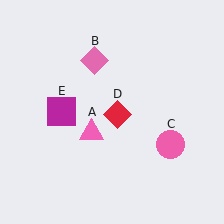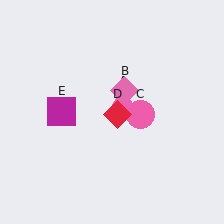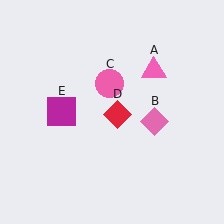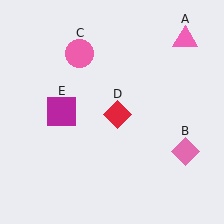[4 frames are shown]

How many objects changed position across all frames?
3 objects changed position: pink triangle (object A), pink diamond (object B), pink circle (object C).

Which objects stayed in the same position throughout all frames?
Red diamond (object D) and magenta square (object E) remained stationary.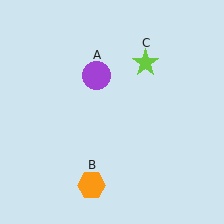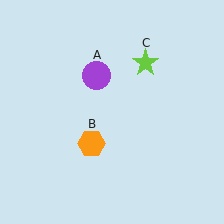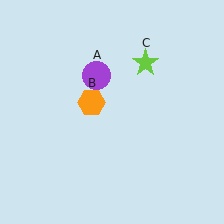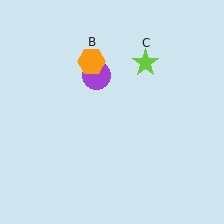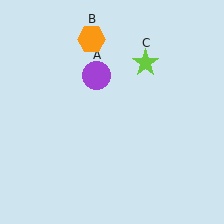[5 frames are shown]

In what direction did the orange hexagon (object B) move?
The orange hexagon (object B) moved up.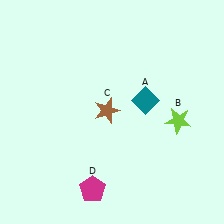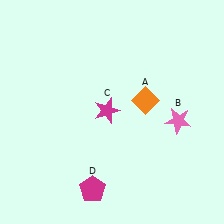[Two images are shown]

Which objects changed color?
A changed from teal to orange. B changed from lime to pink. C changed from brown to magenta.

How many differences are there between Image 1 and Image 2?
There are 3 differences between the two images.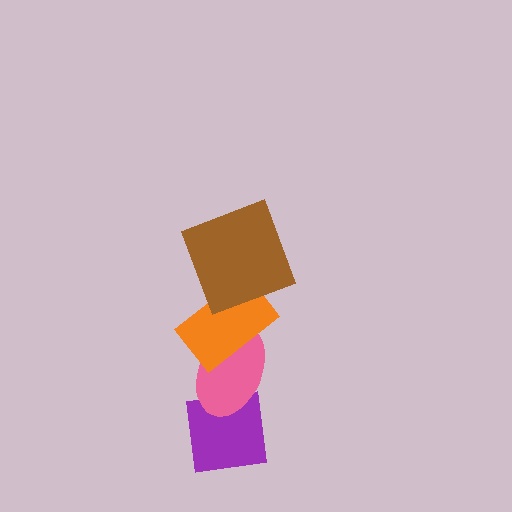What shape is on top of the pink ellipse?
The orange rectangle is on top of the pink ellipse.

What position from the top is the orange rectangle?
The orange rectangle is 2nd from the top.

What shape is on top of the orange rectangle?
The brown square is on top of the orange rectangle.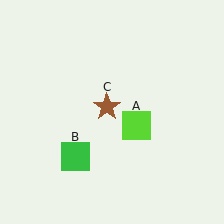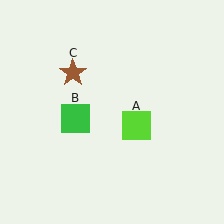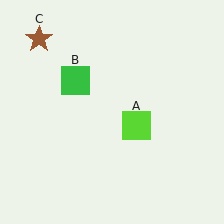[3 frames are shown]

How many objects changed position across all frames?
2 objects changed position: green square (object B), brown star (object C).